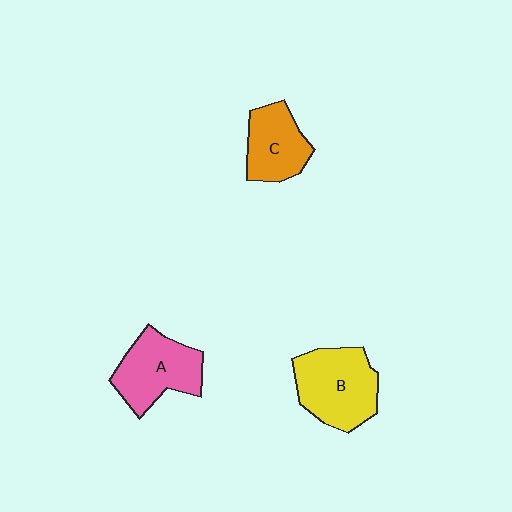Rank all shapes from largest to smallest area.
From largest to smallest: B (yellow), A (pink), C (orange).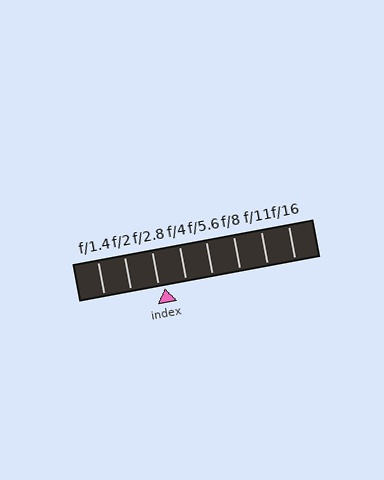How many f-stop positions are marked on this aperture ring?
There are 8 f-stop positions marked.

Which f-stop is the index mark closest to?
The index mark is closest to f/2.8.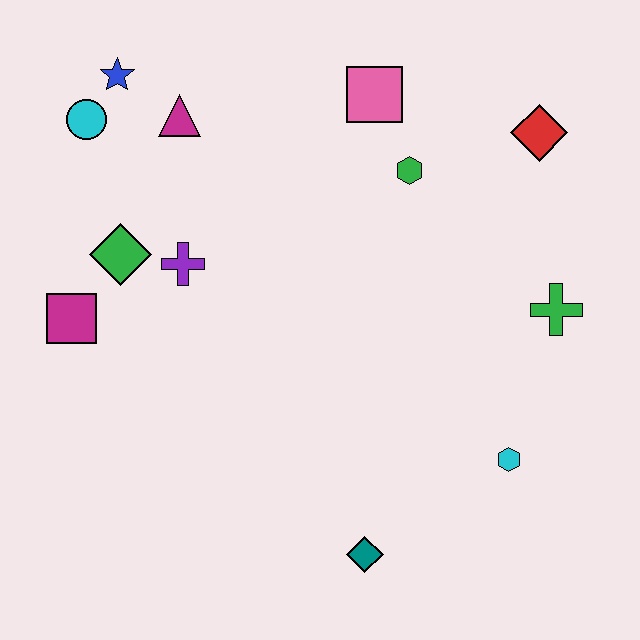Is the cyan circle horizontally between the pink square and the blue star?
No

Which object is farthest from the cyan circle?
The cyan hexagon is farthest from the cyan circle.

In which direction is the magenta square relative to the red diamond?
The magenta square is to the left of the red diamond.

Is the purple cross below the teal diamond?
No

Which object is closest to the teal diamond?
The cyan hexagon is closest to the teal diamond.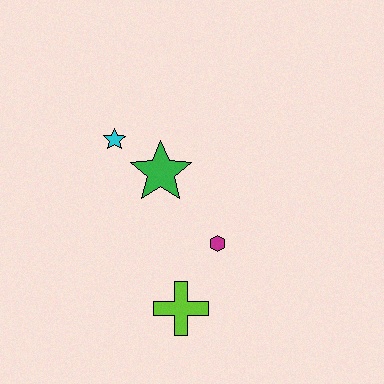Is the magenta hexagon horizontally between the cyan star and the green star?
No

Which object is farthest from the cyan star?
The lime cross is farthest from the cyan star.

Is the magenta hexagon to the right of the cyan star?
Yes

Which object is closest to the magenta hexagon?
The lime cross is closest to the magenta hexagon.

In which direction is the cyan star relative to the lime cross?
The cyan star is above the lime cross.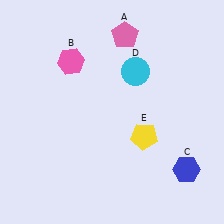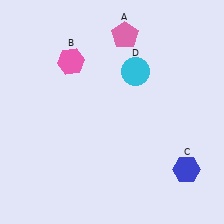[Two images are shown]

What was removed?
The yellow pentagon (E) was removed in Image 2.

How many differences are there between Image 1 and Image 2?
There is 1 difference between the two images.